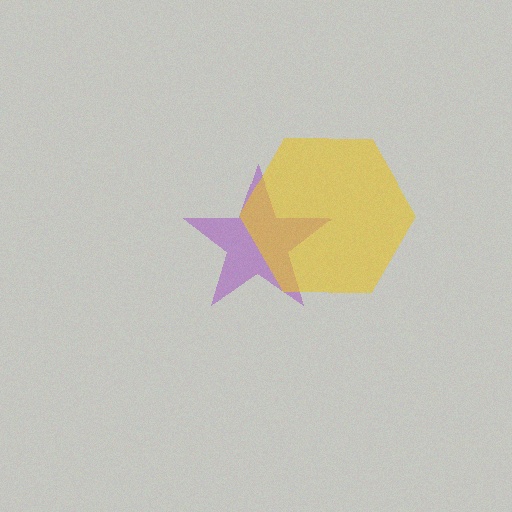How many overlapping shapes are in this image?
There are 2 overlapping shapes in the image.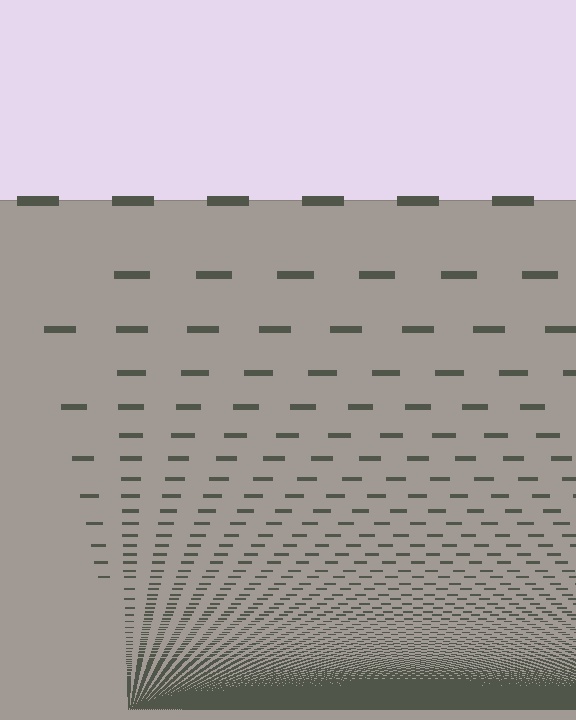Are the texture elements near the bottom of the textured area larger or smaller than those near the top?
Smaller. The gradient is inverted — elements near the bottom are smaller and denser.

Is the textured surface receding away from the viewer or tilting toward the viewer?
The surface appears to tilt toward the viewer. Texture elements get larger and sparser toward the top.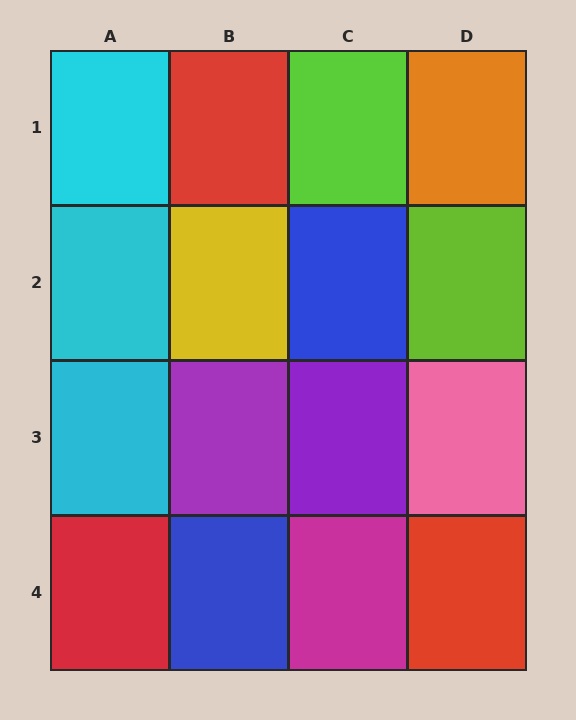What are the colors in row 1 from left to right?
Cyan, red, lime, orange.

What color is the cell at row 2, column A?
Cyan.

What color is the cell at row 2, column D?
Lime.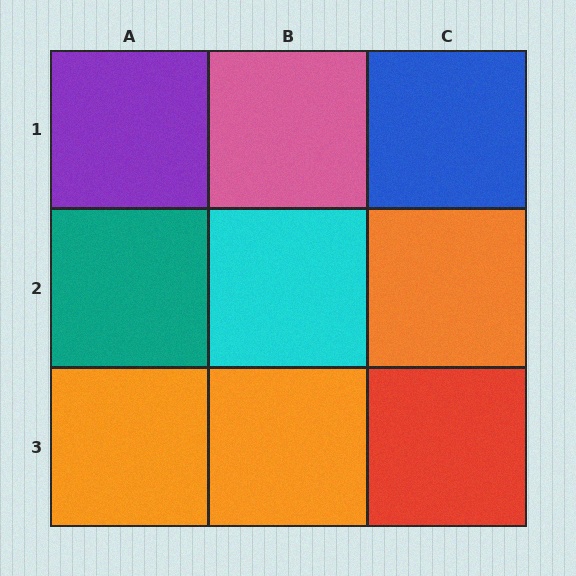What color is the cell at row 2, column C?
Orange.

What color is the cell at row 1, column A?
Purple.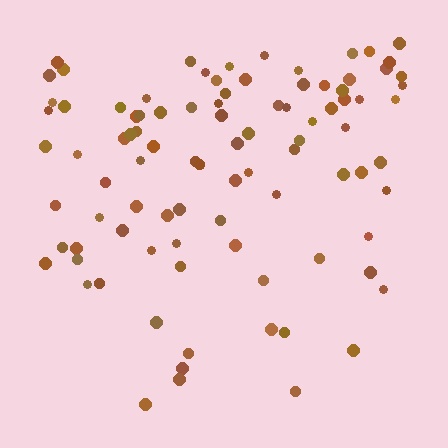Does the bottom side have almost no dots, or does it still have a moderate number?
Still a moderate number, just noticeably fewer than the top.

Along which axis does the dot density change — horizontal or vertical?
Vertical.